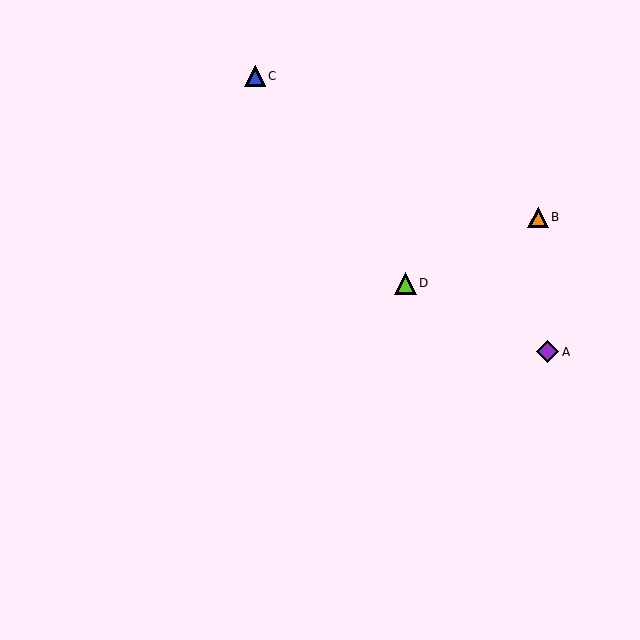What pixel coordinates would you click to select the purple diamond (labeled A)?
Click at (548, 352) to select the purple diamond A.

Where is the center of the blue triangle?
The center of the blue triangle is at (255, 76).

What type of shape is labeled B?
Shape B is an orange triangle.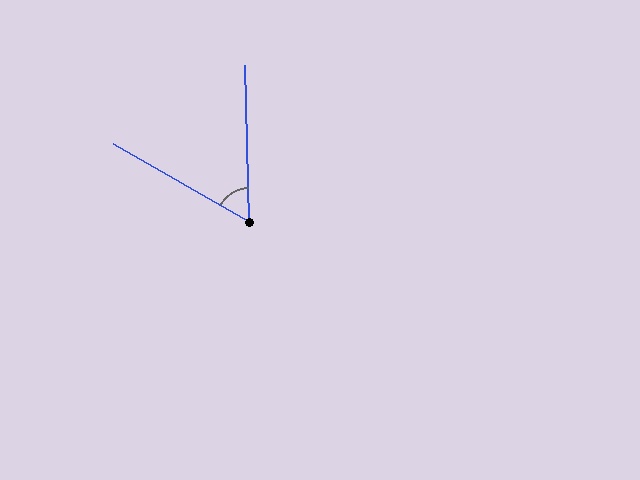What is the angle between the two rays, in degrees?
Approximately 59 degrees.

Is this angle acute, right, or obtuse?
It is acute.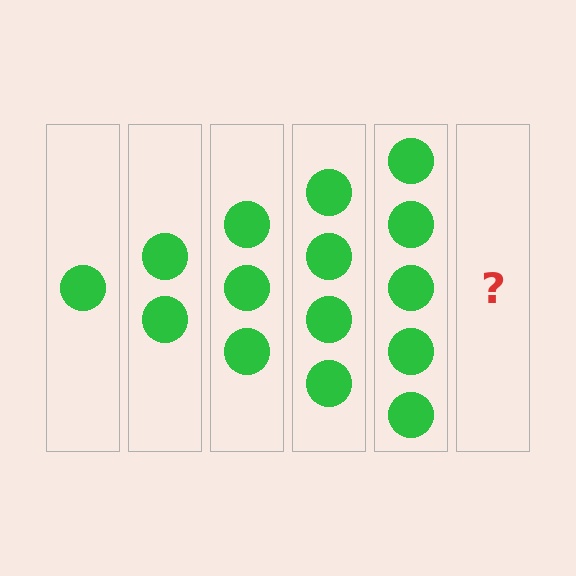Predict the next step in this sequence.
The next step is 6 circles.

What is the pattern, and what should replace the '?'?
The pattern is that each step adds one more circle. The '?' should be 6 circles.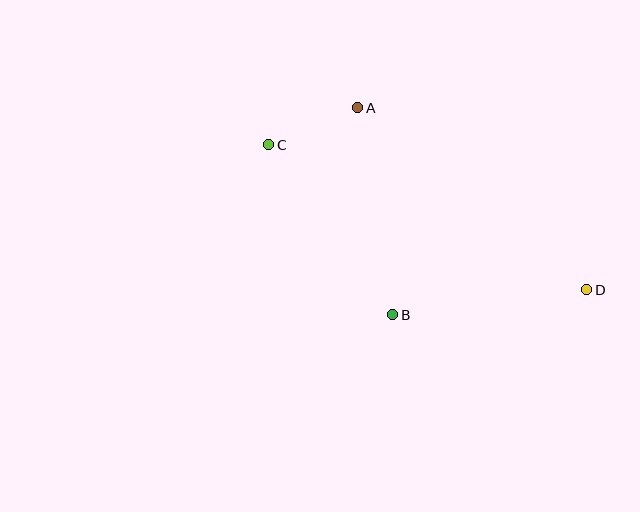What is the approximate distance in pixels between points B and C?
The distance between B and C is approximately 210 pixels.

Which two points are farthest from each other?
Points C and D are farthest from each other.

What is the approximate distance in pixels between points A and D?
The distance between A and D is approximately 292 pixels.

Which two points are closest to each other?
Points A and C are closest to each other.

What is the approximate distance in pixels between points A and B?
The distance between A and B is approximately 210 pixels.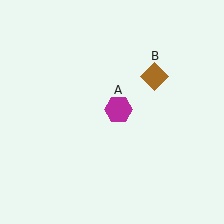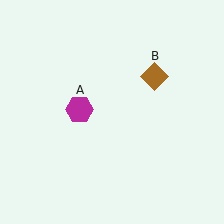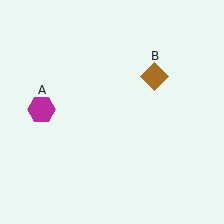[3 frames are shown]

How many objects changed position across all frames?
1 object changed position: magenta hexagon (object A).